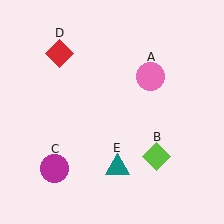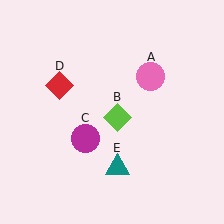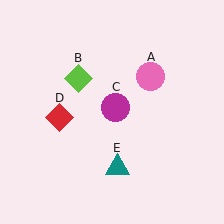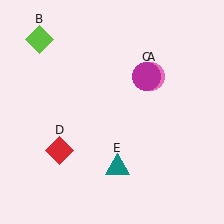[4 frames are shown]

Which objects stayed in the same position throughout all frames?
Pink circle (object A) and teal triangle (object E) remained stationary.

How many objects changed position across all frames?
3 objects changed position: lime diamond (object B), magenta circle (object C), red diamond (object D).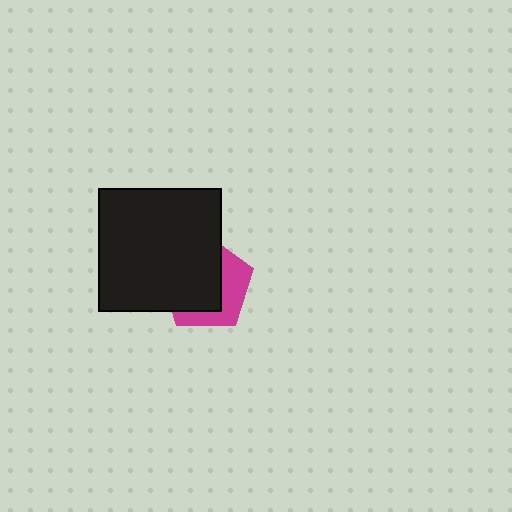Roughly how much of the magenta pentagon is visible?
A small part of it is visible (roughly 39%).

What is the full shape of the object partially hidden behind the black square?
The partially hidden object is a magenta pentagon.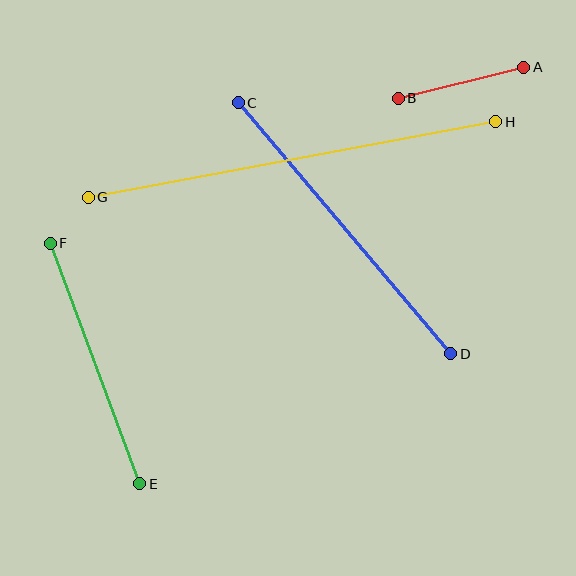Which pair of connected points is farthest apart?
Points G and H are farthest apart.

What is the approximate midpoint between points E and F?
The midpoint is at approximately (95, 364) pixels.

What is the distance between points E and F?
The distance is approximately 257 pixels.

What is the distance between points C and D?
The distance is approximately 329 pixels.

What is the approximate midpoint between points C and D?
The midpoint is at approximately (344, 228) pixels.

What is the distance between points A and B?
The distance is approximately 129 pixels.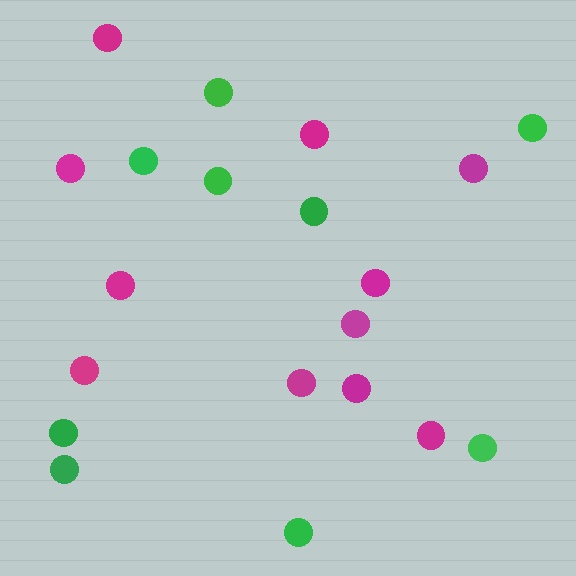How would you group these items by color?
There are 2 groups: one group of green circles (9) and one group of magenta circles (11).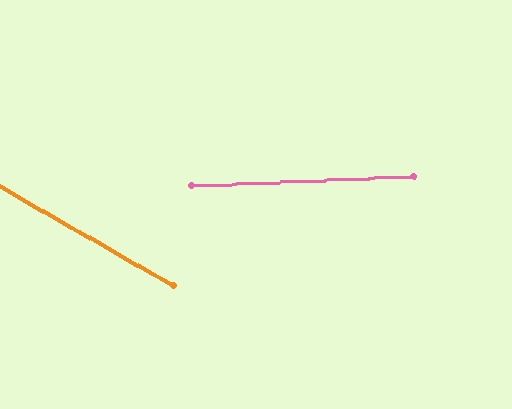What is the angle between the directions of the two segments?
Approximately 32 degrees.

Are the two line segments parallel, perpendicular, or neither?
Neither parallel nor perpendicular — they differ by about 32°.